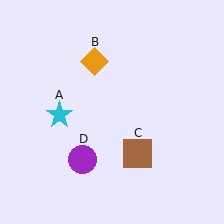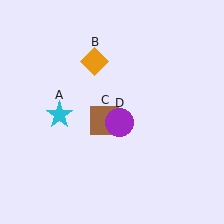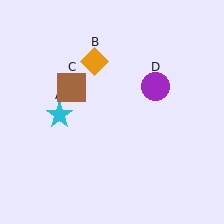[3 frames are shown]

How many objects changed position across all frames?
2 objects changed position: brown square (object C), purple circle (object D).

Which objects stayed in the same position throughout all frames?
Cyan star (object A) and orange diamond (object B) remained stationary.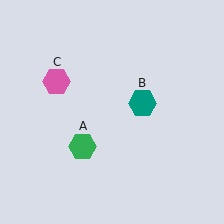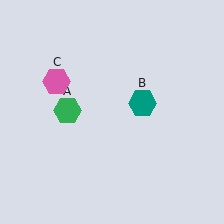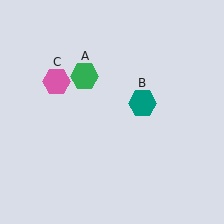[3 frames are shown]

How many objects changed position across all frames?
1 object changed position: green hexagon (object A).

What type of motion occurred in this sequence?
The green hexagon (object A) rotated clockwise around the center of the scene.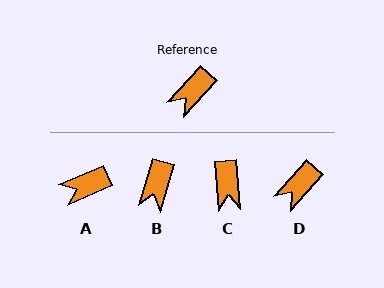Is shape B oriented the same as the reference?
No, it is off by about 25 degrees.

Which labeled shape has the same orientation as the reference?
D.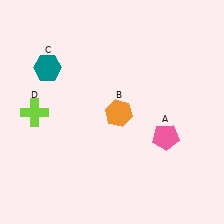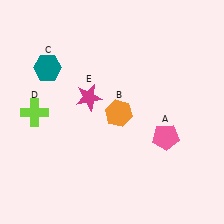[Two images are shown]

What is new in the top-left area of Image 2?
A magenta star (E) was added in the top-left area of Image 2.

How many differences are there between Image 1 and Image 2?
There is 1 difference between the two images.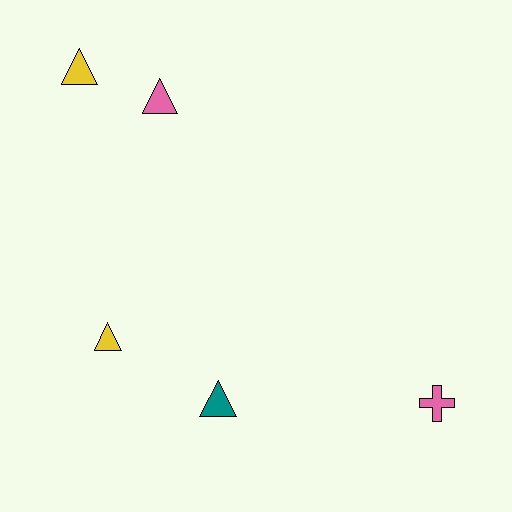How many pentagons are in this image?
There are no pentagons.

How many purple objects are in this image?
There are no purple objects.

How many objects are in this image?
There are 5 objects.